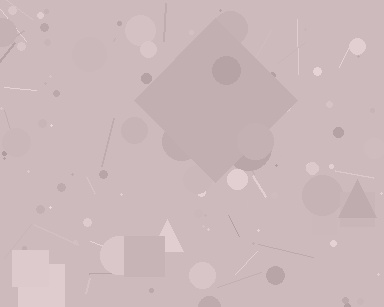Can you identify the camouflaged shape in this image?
The camouflaged shape is a diamond.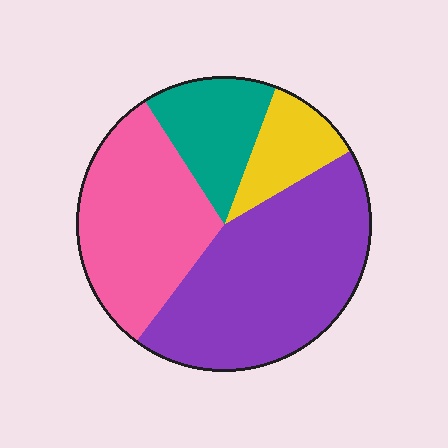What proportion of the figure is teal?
Teal takes up about one sixth (1/6) of the figure.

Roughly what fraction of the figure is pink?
Pink takes up between a quarter and a half of the figure.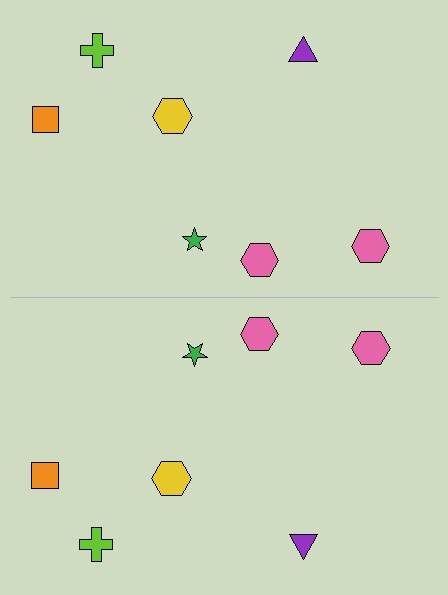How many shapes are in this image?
There are 14 shapes in this image.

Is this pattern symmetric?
Yes, this pattern has bilateral (reflection) symmetry.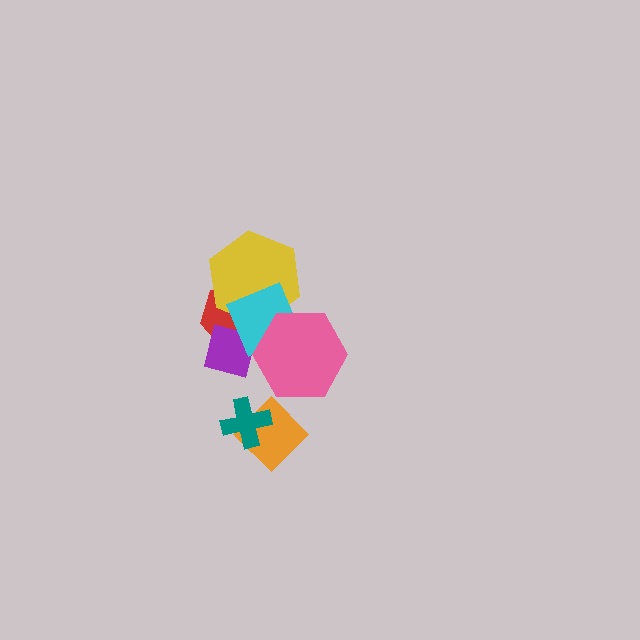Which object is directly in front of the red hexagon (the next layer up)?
The purple square is directly in front of the red hexagon.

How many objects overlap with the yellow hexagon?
2 objects overlap with the yellow hexagon.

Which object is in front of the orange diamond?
The teal cross is in front of the orange diamond.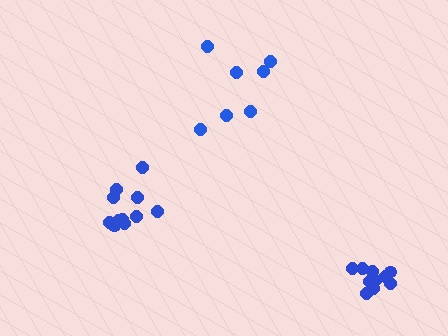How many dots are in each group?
Group 1: 11 dots, Group 2: 7 dots, Group 3: 10 dots (28 total).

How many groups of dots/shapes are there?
There are 3 groups.